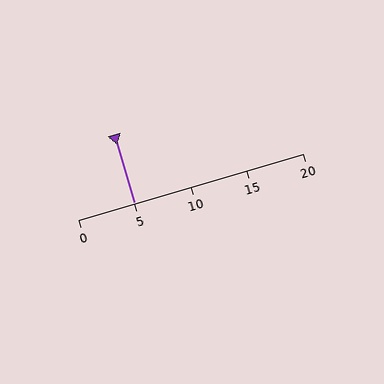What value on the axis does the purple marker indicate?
The marker indicates approximately 5.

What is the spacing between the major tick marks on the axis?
The major ticks are spaced 5 apart.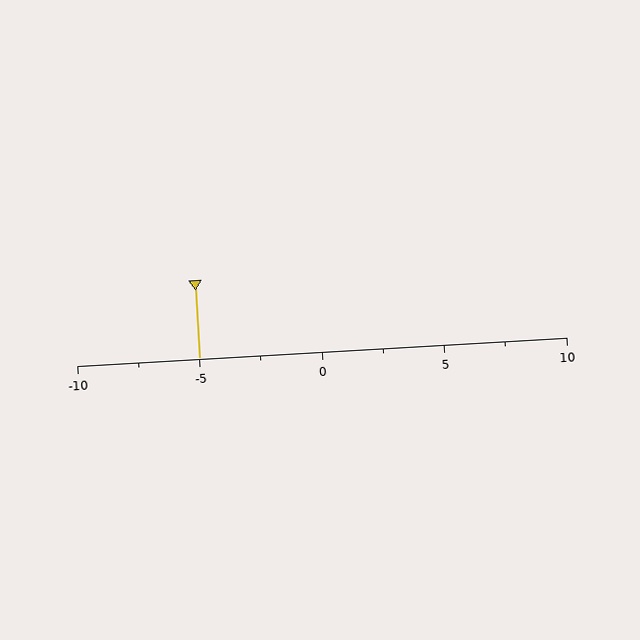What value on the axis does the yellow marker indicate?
The marker indicates approximately -5.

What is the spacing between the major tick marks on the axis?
The major ticks are spaced 5 apart.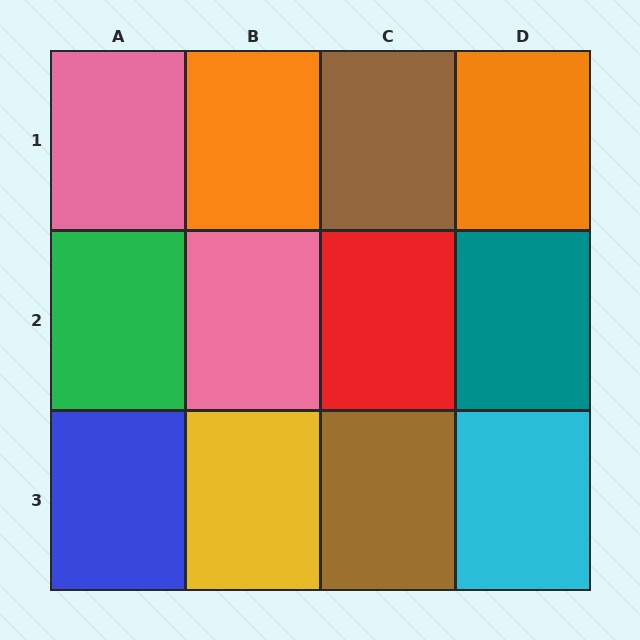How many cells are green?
1 cell is green.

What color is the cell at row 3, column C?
Brown.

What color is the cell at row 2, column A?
Green.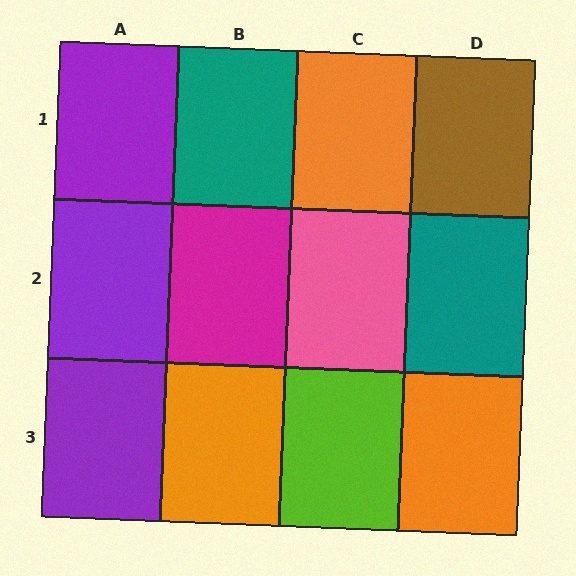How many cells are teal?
2 cells are teal.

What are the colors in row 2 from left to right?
Purple, magenta, pink, teal.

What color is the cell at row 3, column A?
Purple.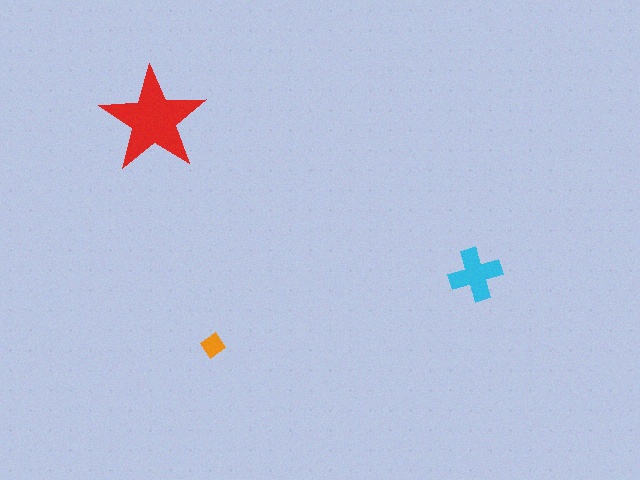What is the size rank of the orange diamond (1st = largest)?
3rd.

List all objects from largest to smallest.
The red star, the cyan cross, the orange diamond.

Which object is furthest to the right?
The cyan cross is rightmost.